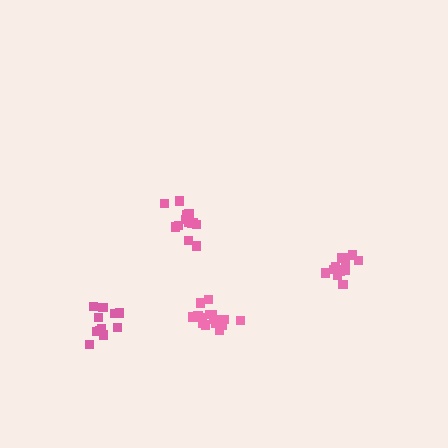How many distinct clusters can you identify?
There are 4 distinct clusters.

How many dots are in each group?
Group 1: 13 dots, Group 2: 15 dots, Group 3: 17 dots, Group 4: 11 dots (56 total).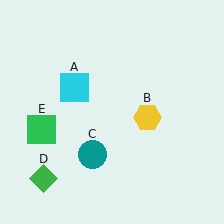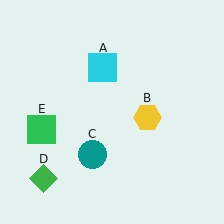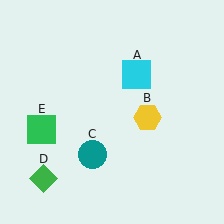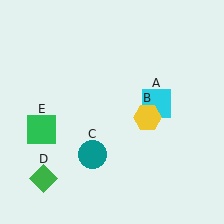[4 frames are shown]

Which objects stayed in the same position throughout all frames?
Yellow hexagon (object B) and teal circle (object C) and green diamond (object D) and green square (object E) remained stationary.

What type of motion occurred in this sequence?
The cyan square (object A) rotated clockwise around the center of the scene.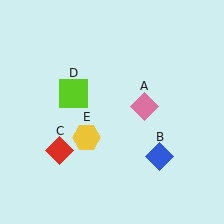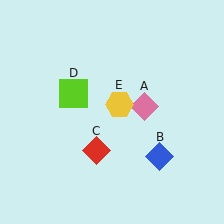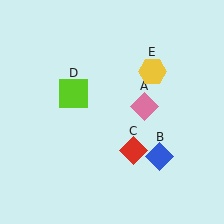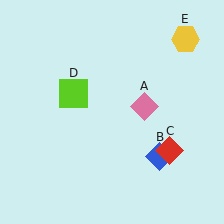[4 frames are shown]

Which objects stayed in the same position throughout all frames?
Pink diamond (object A) and blue diamond (object B) and lime square (object D) remained stationary.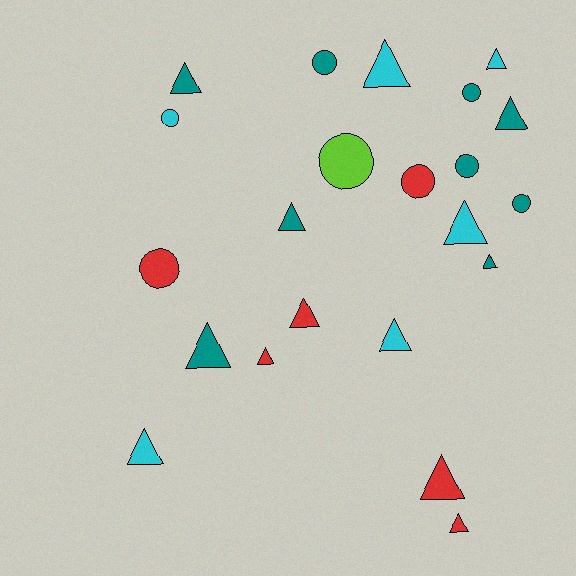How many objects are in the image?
There are 22 objects.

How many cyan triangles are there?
There are 5 cyan triangles.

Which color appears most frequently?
Teal, with 9 objects.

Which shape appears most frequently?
Triangle, with 14 objects.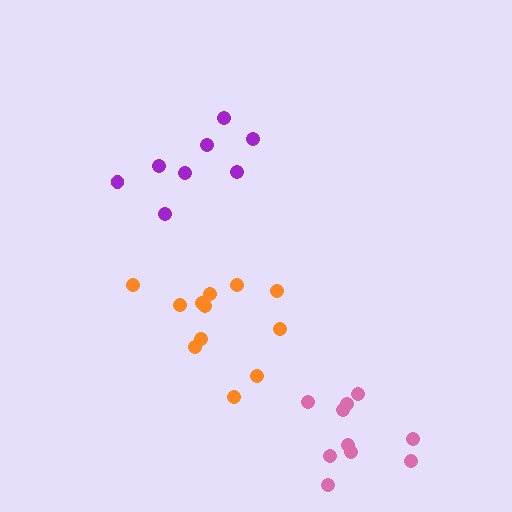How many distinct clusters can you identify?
There are 3 distinct clusters.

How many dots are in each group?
Group 1: 8 dots, Group 2: 12 dots, Group 3: 10 dots (30 total).